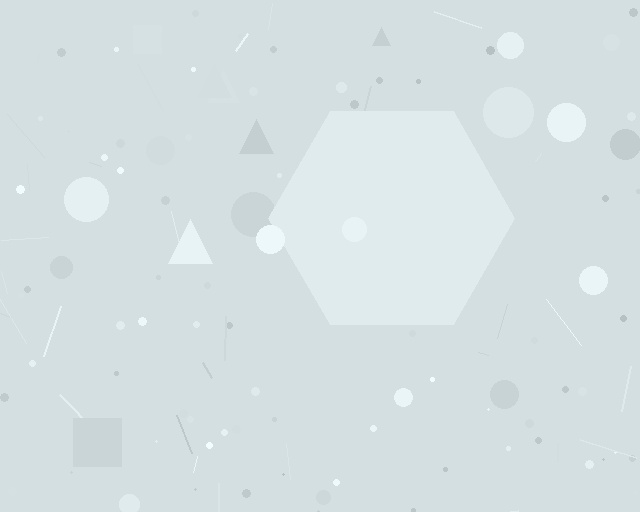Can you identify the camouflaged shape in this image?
The camouflaged shape is a hexagon.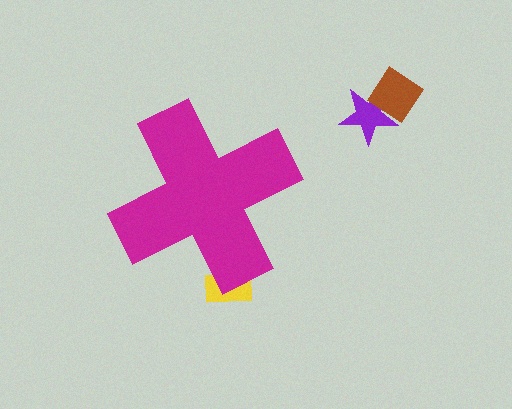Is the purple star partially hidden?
No, the purple star is fully visible.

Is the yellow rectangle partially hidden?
Yes, the yellow rectangle is partially hidden behind the magenta cross.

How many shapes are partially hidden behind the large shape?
1 shape is partially hidden.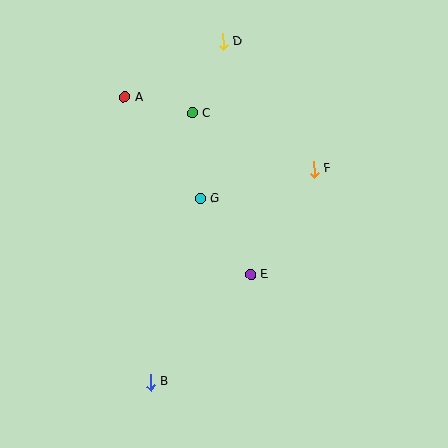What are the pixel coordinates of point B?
Point B is at (151, 382).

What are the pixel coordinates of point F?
Point F is at (314, 169).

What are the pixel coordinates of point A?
Point A is at (125, 97).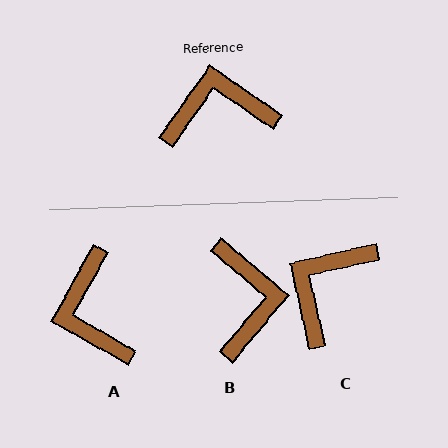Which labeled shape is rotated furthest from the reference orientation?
A, about 96 degrees away.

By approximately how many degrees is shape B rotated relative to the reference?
Approximately 95 degrees clockwise.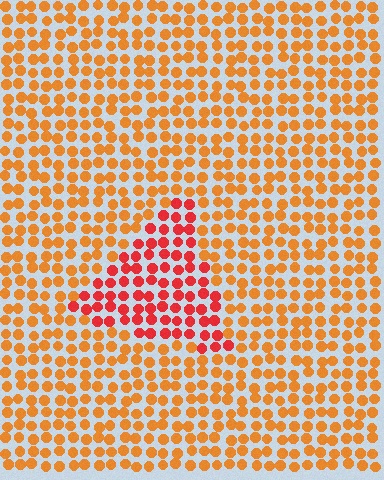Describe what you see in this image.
The image is filled with small orange elements in a uniform arrangement. A triangle-shaped region is visible where the elements are tinted to a slightly different hue, forming a subtle color boundary.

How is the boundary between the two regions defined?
The boundary is defined purely by a slight shift in hue (about 32 degrees). Spacing, size, and orientation are identical on both sides.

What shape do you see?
I see a triangle.